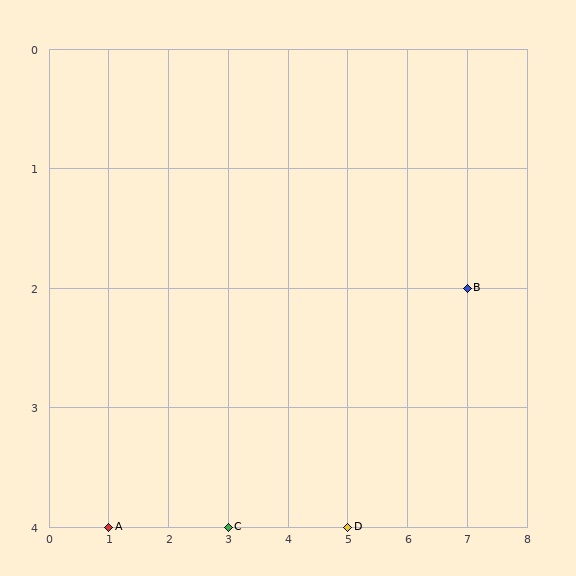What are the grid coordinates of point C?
Point C is at grid coordinates (3, 4).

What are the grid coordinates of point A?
Point A is at grid coordinates (1, 4).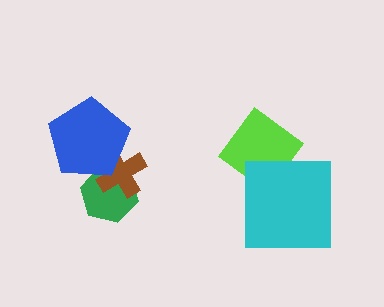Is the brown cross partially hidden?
Yes, it is partially covered by another shape.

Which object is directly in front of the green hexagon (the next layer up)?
The brown cross is directly in front of the green hexagon.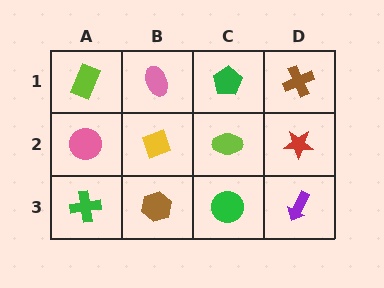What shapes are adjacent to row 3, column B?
A yellow diamond (row 2, column B), a green cross (row 3, column A), a green circle (row 3, column C).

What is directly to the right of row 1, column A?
A pink ellipse.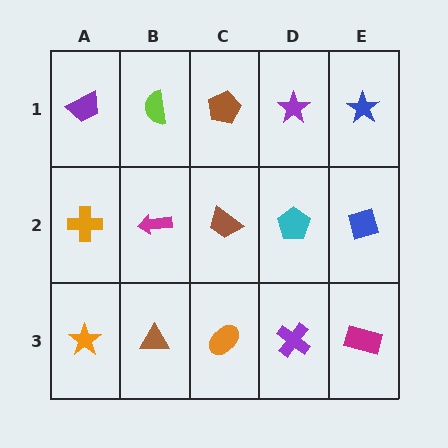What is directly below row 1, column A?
An orange cross.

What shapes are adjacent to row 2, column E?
A blue star (row 1, column E), a magenta rectangle (row 3, column E), a cyan pentagon (row 2, column D).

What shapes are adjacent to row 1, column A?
An orange cross (row 2, column A), a lime semicircle (row 1, column B).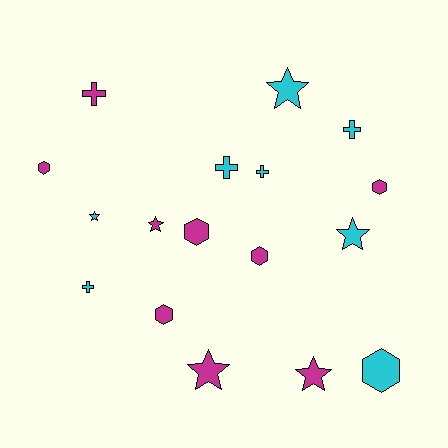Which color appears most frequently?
Magenta, with 9 objects.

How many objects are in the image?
There are 17 objects.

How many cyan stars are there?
There are 3 cyan stars.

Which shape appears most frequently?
Hexagon, with 6 objects.